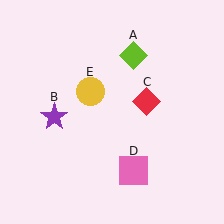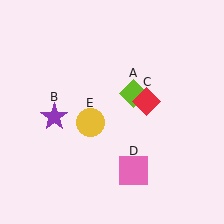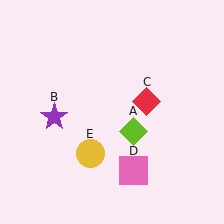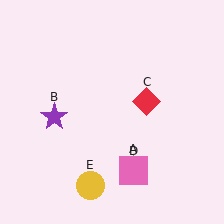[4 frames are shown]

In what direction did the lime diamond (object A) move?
The lime diamond (object A) moved down.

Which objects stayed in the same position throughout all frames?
Purple star (object B) and red diamond (object C) and pink square (object D) remained stationary.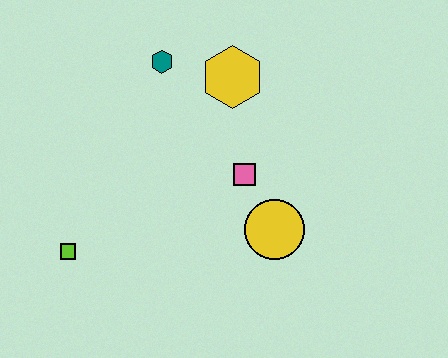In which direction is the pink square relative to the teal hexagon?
The pink square is below the teal hexagon.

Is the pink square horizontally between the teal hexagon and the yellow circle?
Yes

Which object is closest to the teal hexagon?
The yellow hexagon is closest to the teal hexagon.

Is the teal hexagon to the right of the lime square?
Yes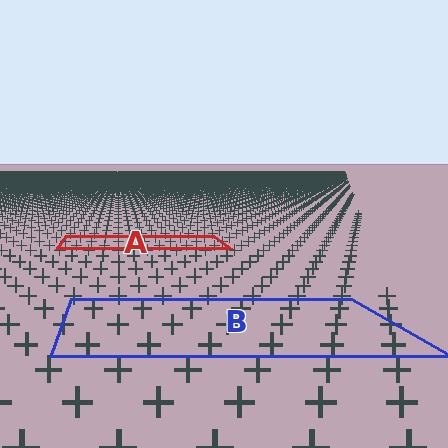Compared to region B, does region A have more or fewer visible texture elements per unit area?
Region A has more texture elements per unit area — they are packed more densely because it is farther away.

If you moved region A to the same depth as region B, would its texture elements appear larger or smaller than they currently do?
They would appear larger. At a closer depth, the same texture elements are projected at a bigger on-screen size.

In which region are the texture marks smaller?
The texture marks are smaller in region A, because it is farther away.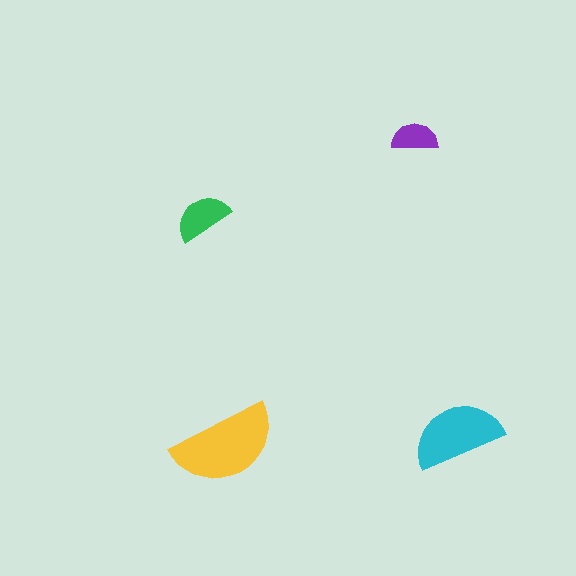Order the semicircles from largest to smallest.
the yellow one, the cyan one, the green one, the purple one.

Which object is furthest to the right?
The cyan semicircle is rightmost.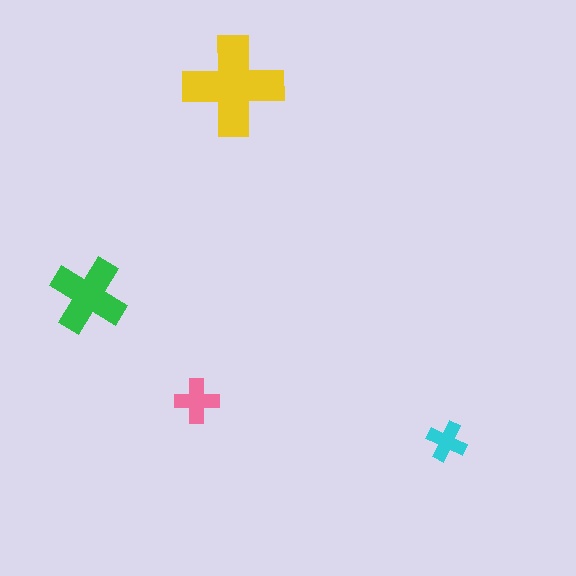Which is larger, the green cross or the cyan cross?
The green one.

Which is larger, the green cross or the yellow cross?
The yellow one.